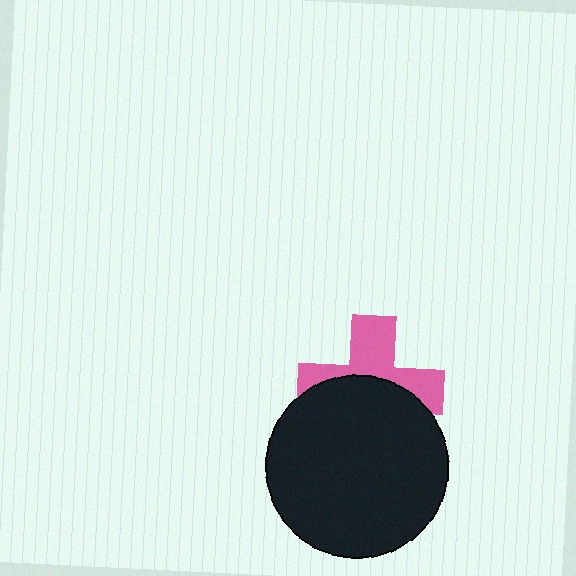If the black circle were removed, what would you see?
You would see the complete pink cross.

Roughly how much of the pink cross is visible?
About half of it is visible (roughly 48%).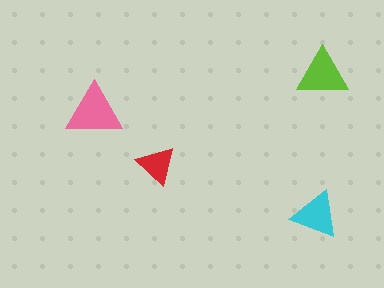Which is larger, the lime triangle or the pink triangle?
The pink one.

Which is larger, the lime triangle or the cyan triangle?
The lime one.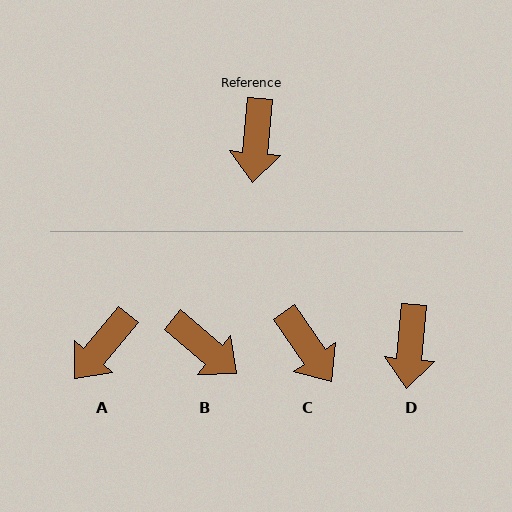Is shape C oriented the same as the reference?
No, it is off by about 40 degrees.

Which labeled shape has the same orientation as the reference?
D.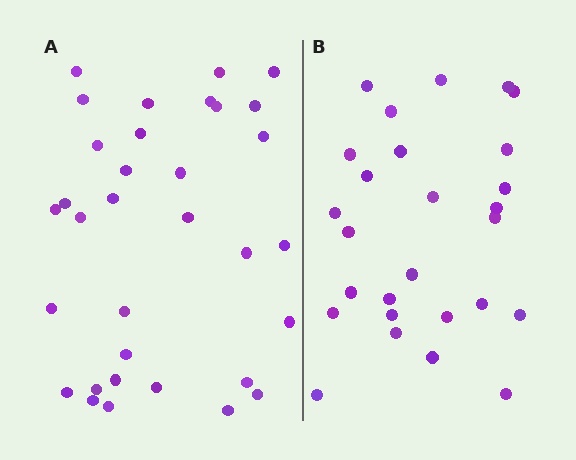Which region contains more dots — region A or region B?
Region A (the left region) has more dots.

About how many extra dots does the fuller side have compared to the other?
Region A has about 6 more dots than region B.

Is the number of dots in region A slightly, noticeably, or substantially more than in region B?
Region A has only slightly more — the two regions are fairly close. The ratio is roughly 1.2 to 1.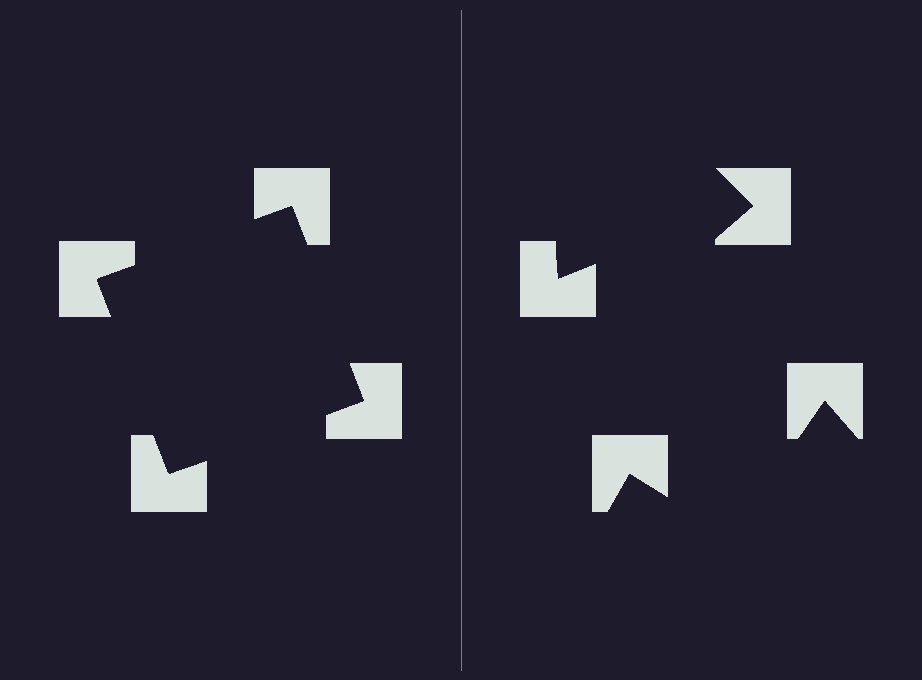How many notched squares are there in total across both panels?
8 — 4 on each side.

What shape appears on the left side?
An illusory square.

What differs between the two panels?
The notched squares are positioned identically on both sides; only the wedge orientations differ. On the left they align to a square; on the right they are misaligned.